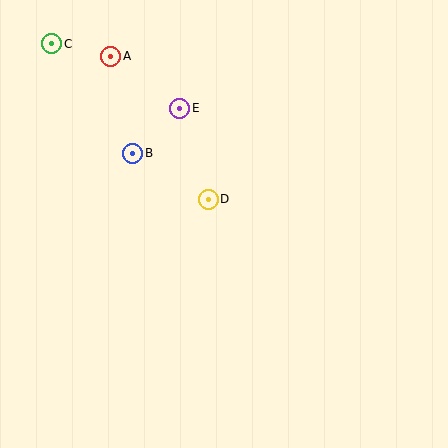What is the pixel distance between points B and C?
The distance between B and C is 136 pixels.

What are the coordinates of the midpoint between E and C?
The midpoint between E and C is at (116, 76).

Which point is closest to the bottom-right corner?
Point D is closest to the bottom-right corner.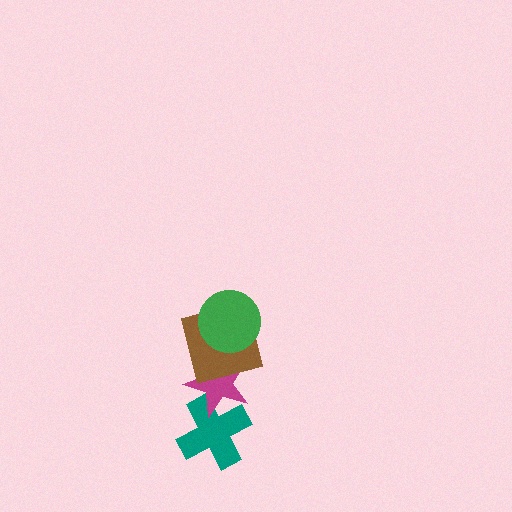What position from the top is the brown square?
The brown square is 2nd from the top.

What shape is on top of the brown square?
The green circle is on top of the brown square.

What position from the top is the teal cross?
The teal cross is 4th from the top.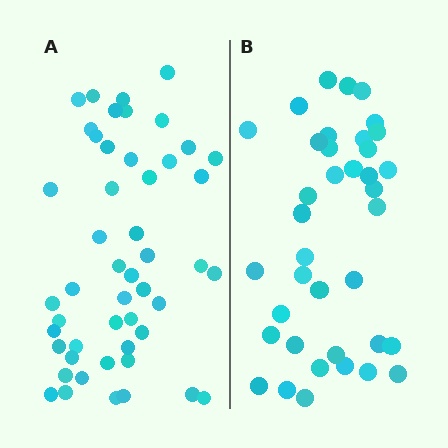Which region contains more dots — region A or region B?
Region A (the left region) has more dots.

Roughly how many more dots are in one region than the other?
Region A has roughly 12 or so more dots than region B.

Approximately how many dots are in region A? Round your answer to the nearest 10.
About 50 dots. (The exact count is 49, which rounds to 50.)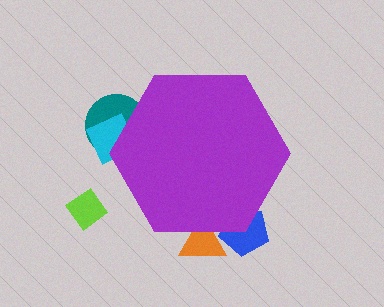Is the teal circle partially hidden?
Yes, the teal circle is partially hidden behind the purple hexagon.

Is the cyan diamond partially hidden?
Yes, the cyan diamond is partially hidden behind the purple hexagon.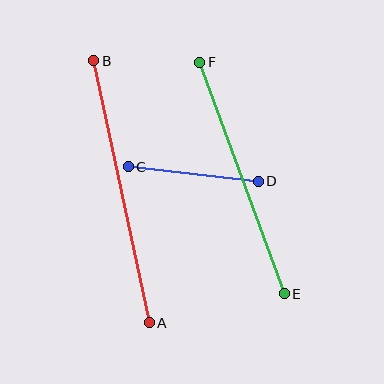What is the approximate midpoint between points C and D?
The midpoint is at approximately (193, 174) pixels.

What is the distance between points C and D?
The distance is approximately 131 pixels.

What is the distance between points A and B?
The distance is approximately 268 pixels.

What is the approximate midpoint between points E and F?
The midpoint is at approximately (242, 178) pixels.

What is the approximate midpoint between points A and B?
The midpoint is at approximately (121, 192) pixels.